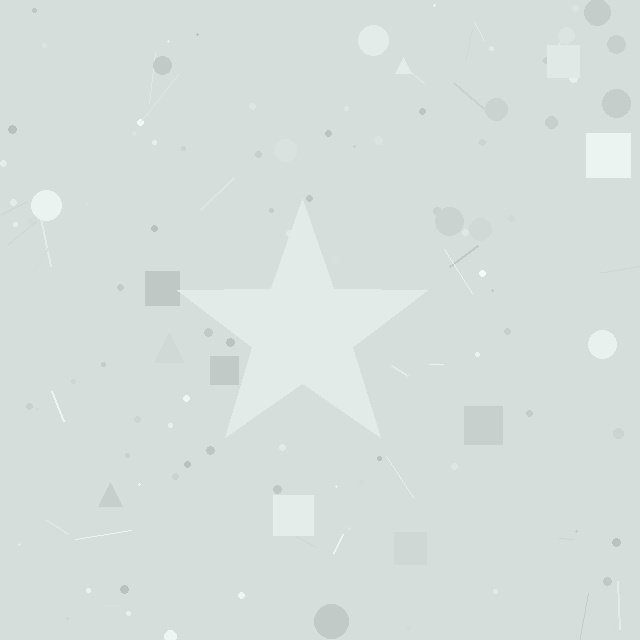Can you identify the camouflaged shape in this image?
The camouflaged shape is a star.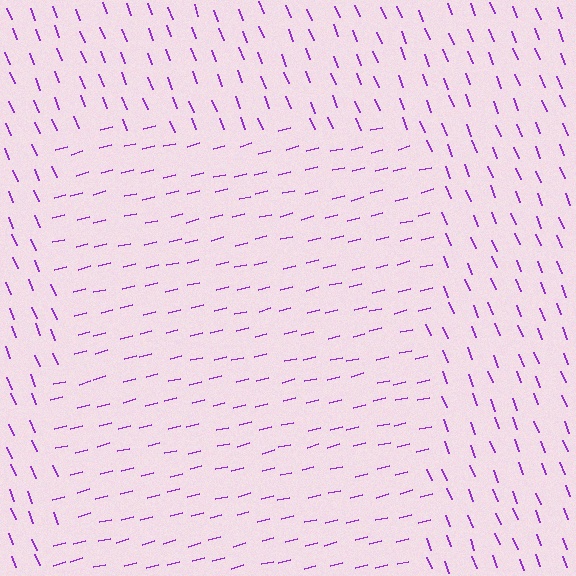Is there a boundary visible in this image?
Yes, there is a texture boundary formed by a change in line orientation.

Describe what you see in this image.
The image is filled with small purple line segments. A rectangle region in the image has lines oriented differently from the surrounding lines, creating a visible texture boundary.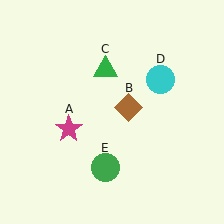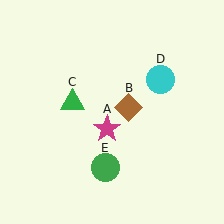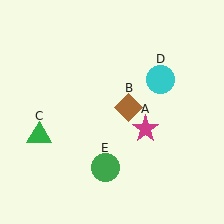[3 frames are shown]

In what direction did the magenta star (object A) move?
The magenta star (object A) moved right.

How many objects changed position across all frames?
2 objects changed position: magenta star (object A), green triangle (object C).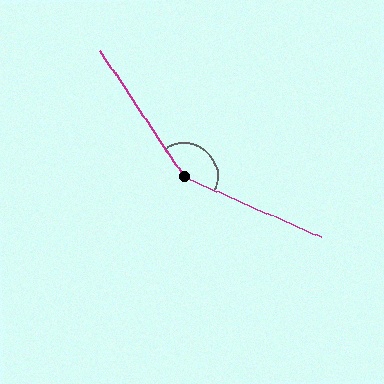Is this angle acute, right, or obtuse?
It is obtuse.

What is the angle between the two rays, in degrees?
Approximately 147 degrees.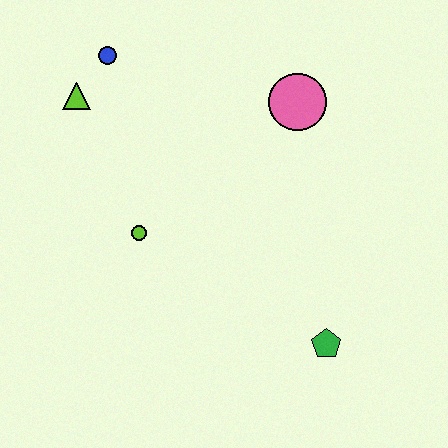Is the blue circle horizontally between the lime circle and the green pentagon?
No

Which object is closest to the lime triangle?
The blue circle is closest to the lime triangle.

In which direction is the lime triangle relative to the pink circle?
The lime triangle is to the left of the pink circle.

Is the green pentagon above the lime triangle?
No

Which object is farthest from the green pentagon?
The blue circle is farthest from the green pentagon.